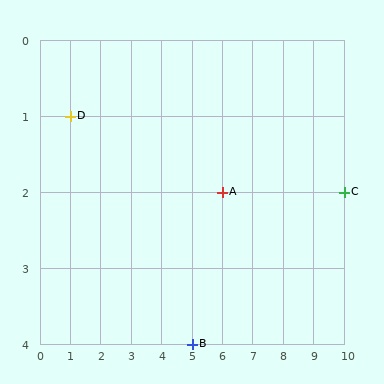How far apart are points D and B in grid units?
Points D and B are 4 columns and 3 rows apart (about 5.0 grid units diagonally).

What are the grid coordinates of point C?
Point C is at grid coordinates (10, 2).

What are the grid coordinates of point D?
Point D is at grid coordinates (1, 1).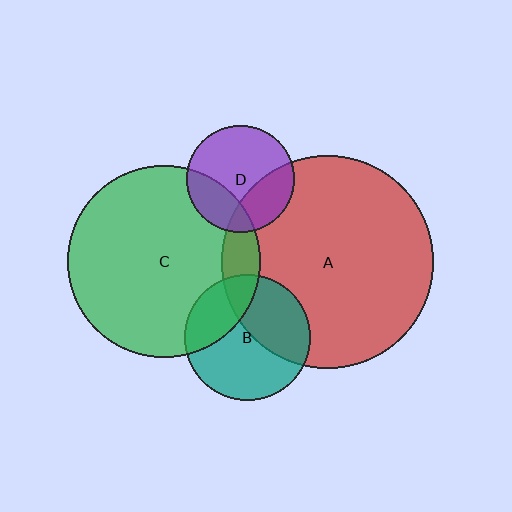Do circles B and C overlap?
Yes.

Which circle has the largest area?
Circle A (red).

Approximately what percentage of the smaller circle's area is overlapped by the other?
Approximately 30%.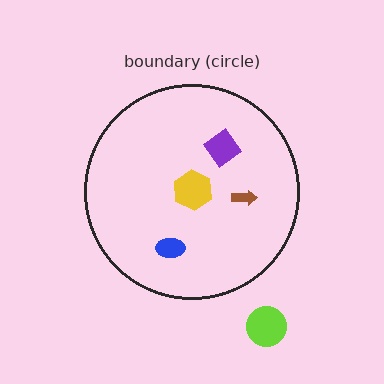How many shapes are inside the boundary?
4 inside, 1 outside.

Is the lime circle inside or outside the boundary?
Outside.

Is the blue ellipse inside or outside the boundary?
Inside.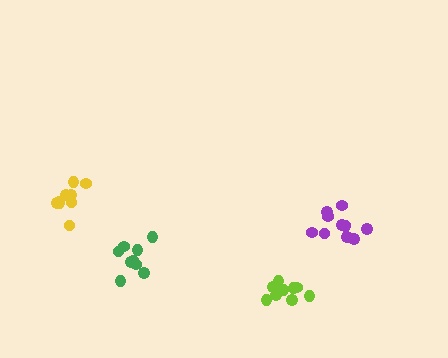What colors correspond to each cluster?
The clusters are colored: green, lime, purple, yellow.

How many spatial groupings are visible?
There are 4 spatial groupings.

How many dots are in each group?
Group 1: 9 dots, Group 2: 11 dots, Group 3: 11 dots, Group 4: 9 dots (40 total).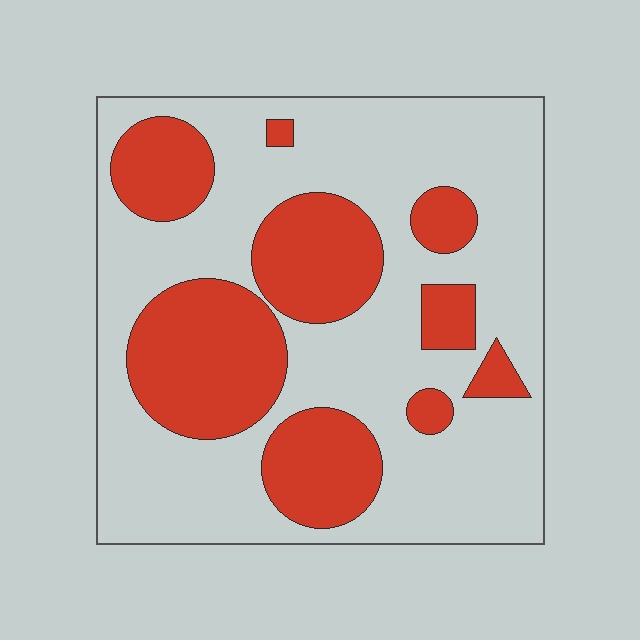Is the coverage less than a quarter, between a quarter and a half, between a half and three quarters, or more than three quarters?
Between a quarter and a half.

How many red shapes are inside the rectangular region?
9.